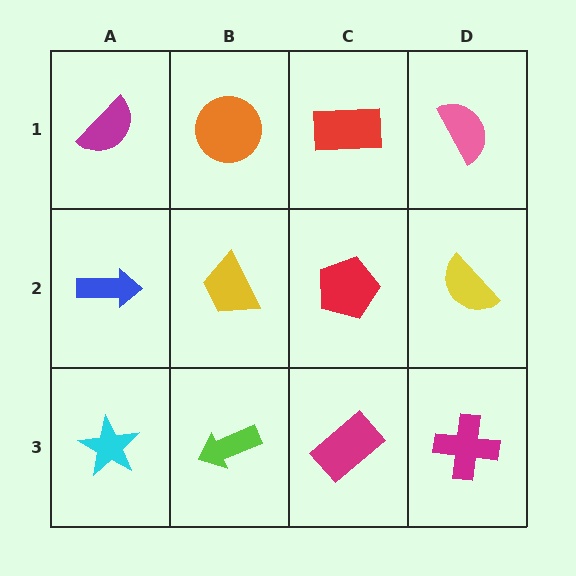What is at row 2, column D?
A yellow semicircle.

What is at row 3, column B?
A lime arrow.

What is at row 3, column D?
A magenta cross.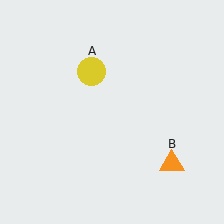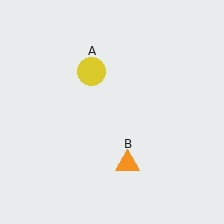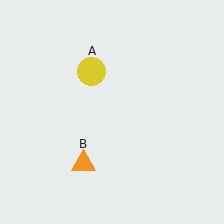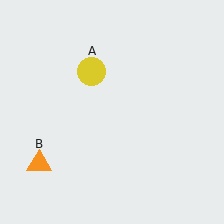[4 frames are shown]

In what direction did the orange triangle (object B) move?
The orange triangle (object B) moved left.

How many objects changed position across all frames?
1 object changed position: orange triangle (object B).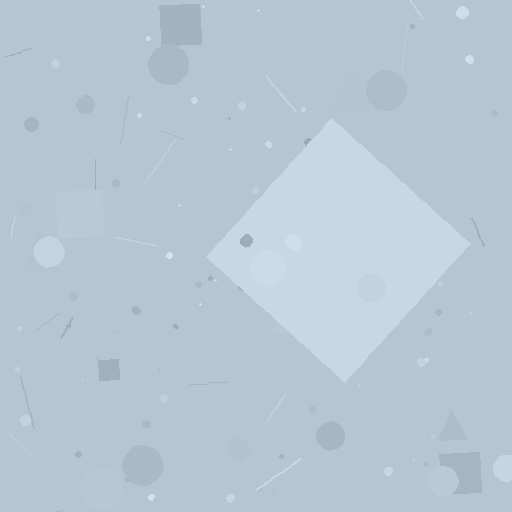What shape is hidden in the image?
A diamond is hidden in the image.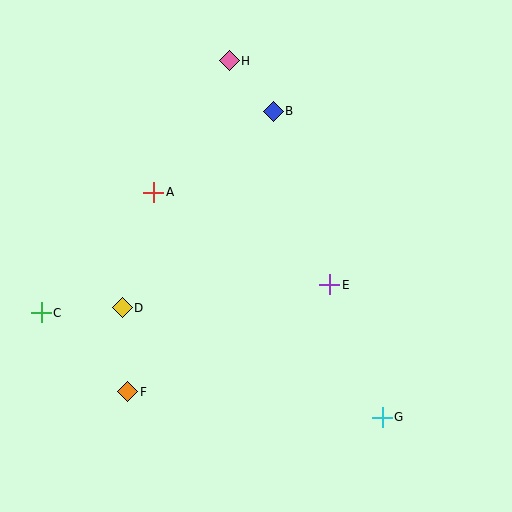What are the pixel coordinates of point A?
Point A is at (154, 192).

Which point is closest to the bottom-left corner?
Point F is closest to the bottom-left corner.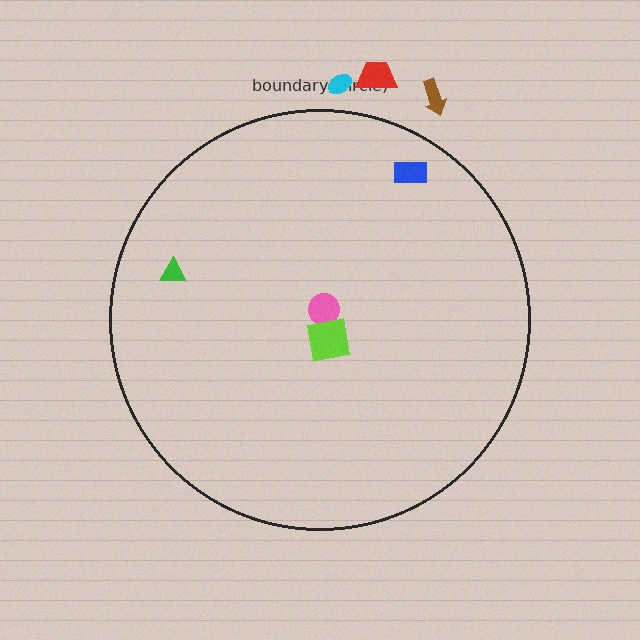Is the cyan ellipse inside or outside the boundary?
Outside.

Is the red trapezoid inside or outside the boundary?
Outside.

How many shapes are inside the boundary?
4 inside, 3 outside.